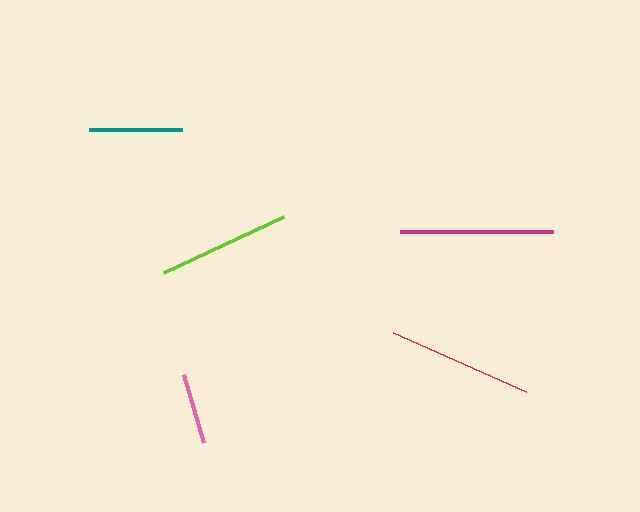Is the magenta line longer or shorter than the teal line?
The magenta line is longer than the teal line.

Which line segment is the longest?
The magenta line is the longest at approximately 153 pixels.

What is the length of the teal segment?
The teal segment is approximately 93 pixels long.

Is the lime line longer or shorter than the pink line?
The lime line is longer than the pink line.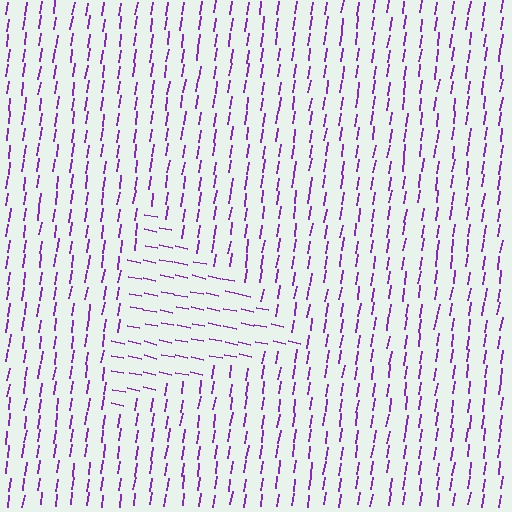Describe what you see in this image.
The image is filled with small purple line segments. A triangle region in the image has lines oriented differently from the surrounding lines, creating a visible texture boundary.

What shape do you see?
I see a triangle.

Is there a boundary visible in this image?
Yes, there is a texture boundary formed by a change in line orientation.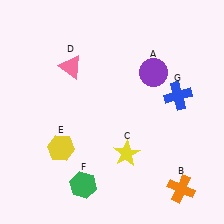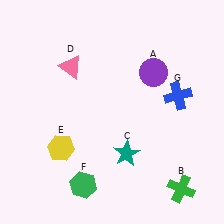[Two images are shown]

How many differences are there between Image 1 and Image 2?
There are 2 differences between the two images.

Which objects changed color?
B changed from orange to green. C changed from yellow to teal.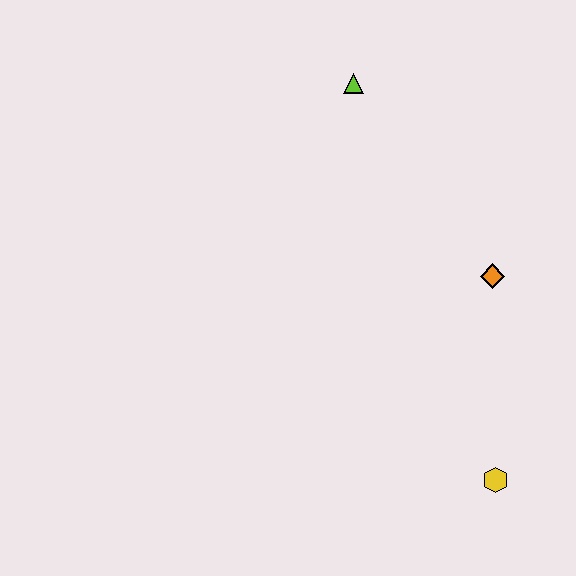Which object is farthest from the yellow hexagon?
The lime triangle is farthest from the yellow hexagon.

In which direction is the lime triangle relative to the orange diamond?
The lime triangle is above the orange diamond.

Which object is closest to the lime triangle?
The orange diamond is closest to the lime triangle.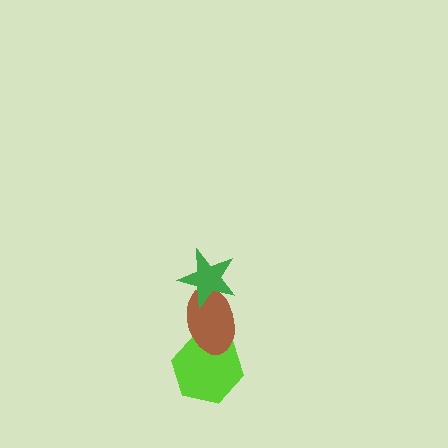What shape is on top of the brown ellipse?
The green star is on top of the brown ellipse.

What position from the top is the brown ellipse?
The brown ellipse is 2nd from the top.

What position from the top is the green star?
The green star is 1st from the top.